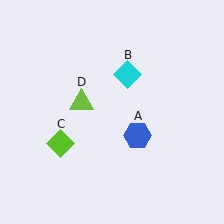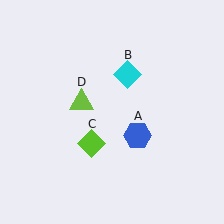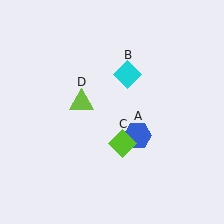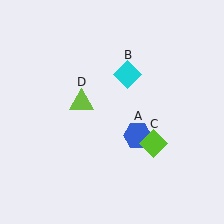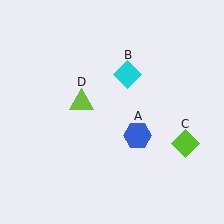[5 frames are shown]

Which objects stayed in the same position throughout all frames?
Blue hexagon (object A) and cyan diamond (object B) and lime triangle (object D) remained stationary.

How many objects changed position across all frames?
1 object changed position: lime diamond (object C).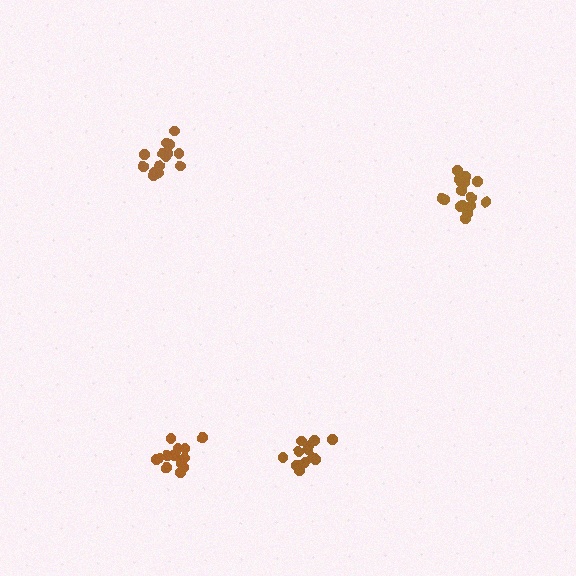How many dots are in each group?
Group 1: 15 dots, Group 2: 14 dots, Group 3: 15 dots, Group 4: 17 dots (61 total).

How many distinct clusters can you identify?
There are 4 distinct clusters.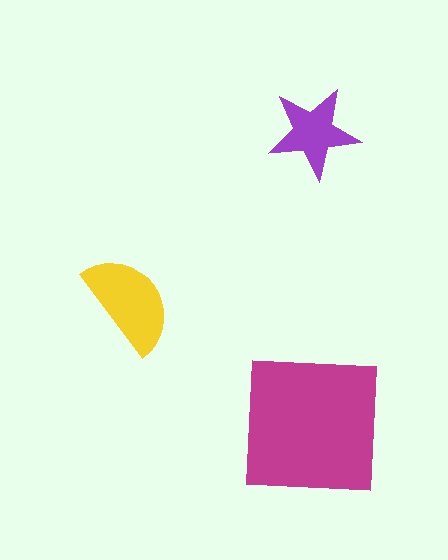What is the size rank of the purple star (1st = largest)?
3rd.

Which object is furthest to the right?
The purple star is rightmost.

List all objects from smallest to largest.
The purple star, the yellow semicircle, the magenta square.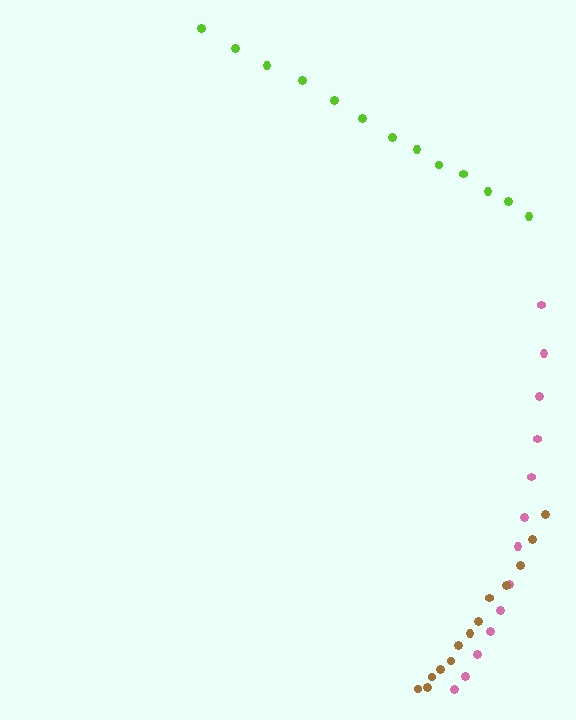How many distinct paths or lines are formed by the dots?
There are 3 distinct paths.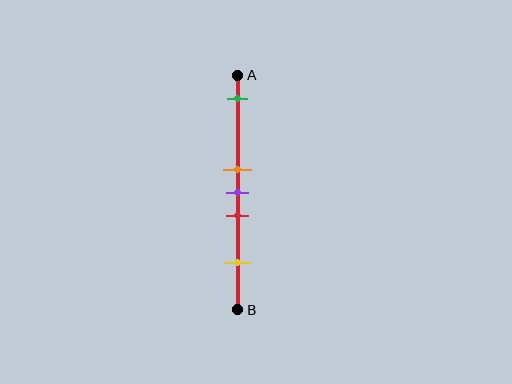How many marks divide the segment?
There are 5 marks dividing the segment.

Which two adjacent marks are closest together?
The orange and purple marks are the closest adjacent pair.